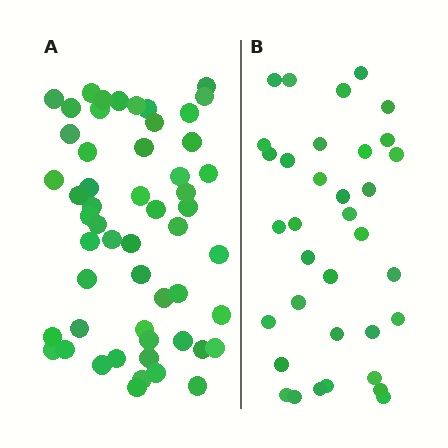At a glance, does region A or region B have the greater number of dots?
Region A (the left region) has more dots.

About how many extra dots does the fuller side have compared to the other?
Region A has approximately 20 more dots than region B.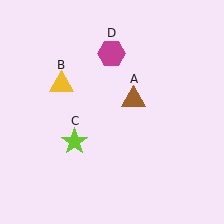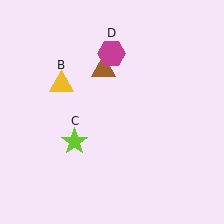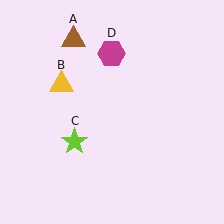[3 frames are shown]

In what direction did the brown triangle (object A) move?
The brown triangle (object A) moved up and to the left.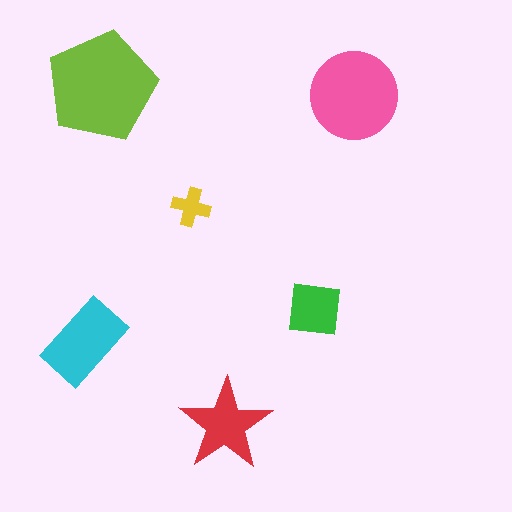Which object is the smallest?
The yellow cross.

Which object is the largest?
The lime pentagon.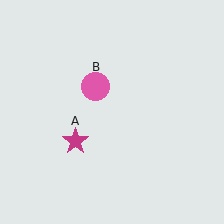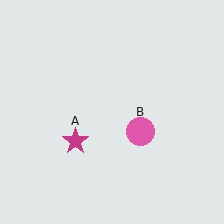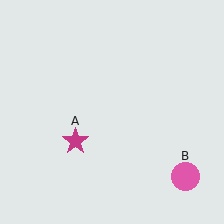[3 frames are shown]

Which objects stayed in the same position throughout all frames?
Magenta star (object A) remained stationary.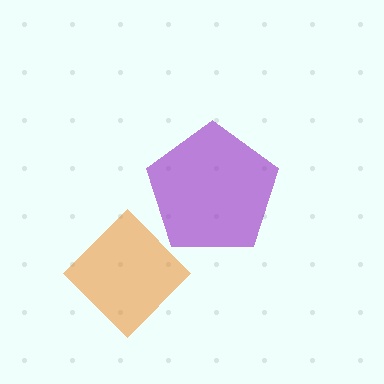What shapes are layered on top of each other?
The layered shapes are: a purple pentagon, an orange diamond.